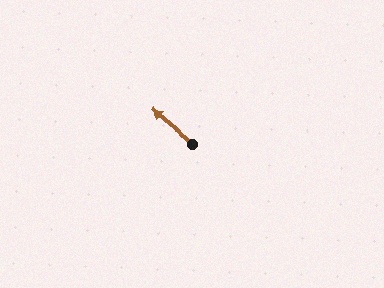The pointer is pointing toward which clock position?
Roughly 10 o'clock.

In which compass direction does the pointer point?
Northwest.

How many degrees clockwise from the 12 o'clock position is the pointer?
Approximately 310 degrees.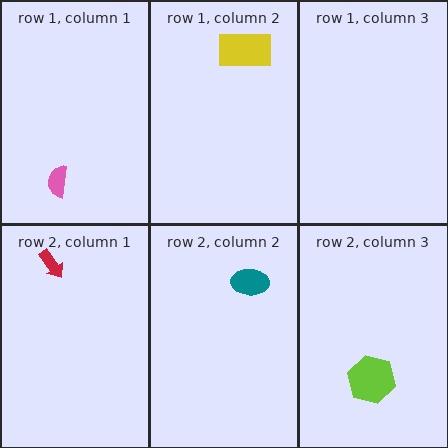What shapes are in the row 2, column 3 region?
The lime hexagon.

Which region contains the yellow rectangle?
The row 1, column 2 region.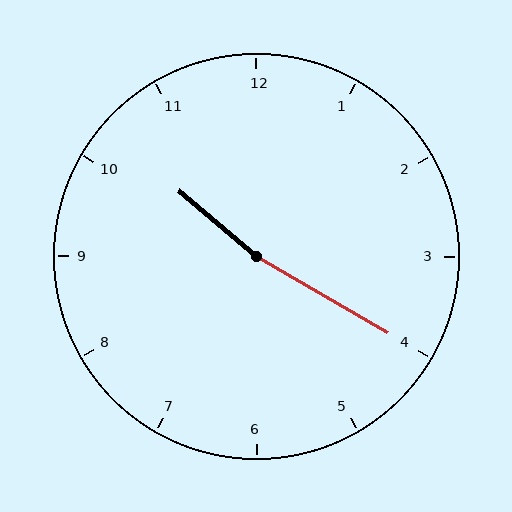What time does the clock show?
10:20.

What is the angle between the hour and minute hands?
Approximately 170 degrees.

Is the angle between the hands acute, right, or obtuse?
It is obtuse.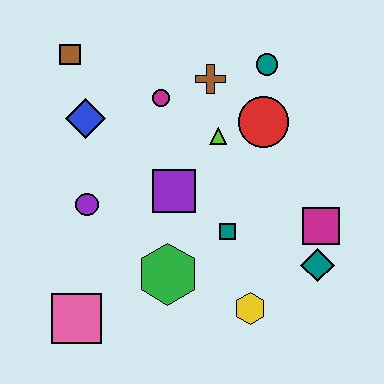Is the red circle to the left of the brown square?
No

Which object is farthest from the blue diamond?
The teal diamond is farthest from the blue diamond.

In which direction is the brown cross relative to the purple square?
The brown cross is above the purple square.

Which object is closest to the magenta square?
The teal diamond is closest to the magenta square.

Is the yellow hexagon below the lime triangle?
Yes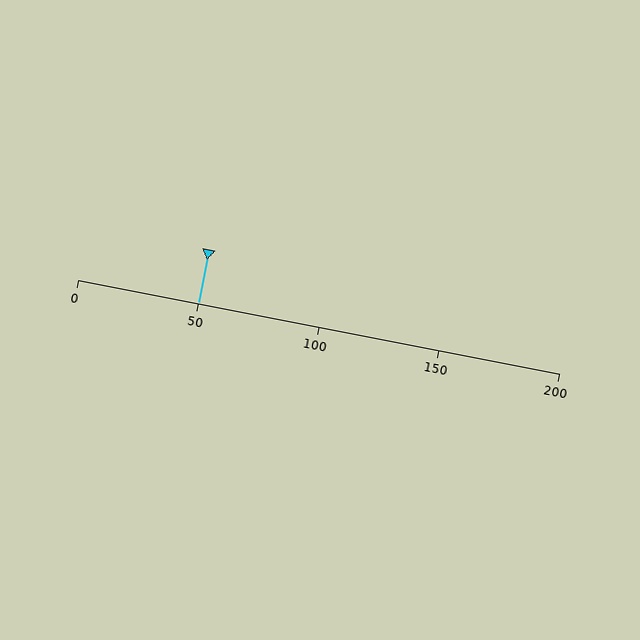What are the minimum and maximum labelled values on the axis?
The axis runs from 0 to 200.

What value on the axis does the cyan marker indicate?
The marker indicates approximately 50.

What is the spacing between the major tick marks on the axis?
The major ticks are spaced 50 apart.